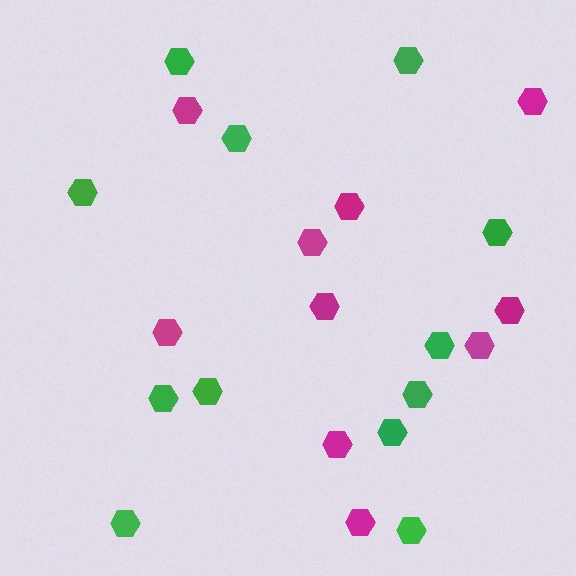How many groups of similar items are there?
There are 2 groups: one group of magenta hexagons (10) and one group of green hexagons (12).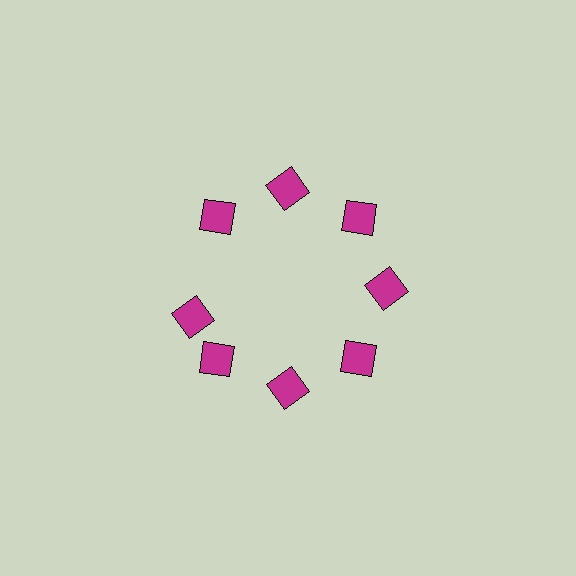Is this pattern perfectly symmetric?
No. The 8 magenta diamonds are arranged in a ring, but one element near the 9 o'clock position is rotated out of alignment along the ring, breaking the 8-fold rotational symmetry.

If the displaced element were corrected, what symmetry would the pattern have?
It would have 8-fold rotational symmetry — the pattern would map onto itself every 45 degrees.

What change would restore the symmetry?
The symmetry would be restored by rotating it back into even spacing with its neighbors so that all 8 diamonds sit at equal angles and equal distance from the center.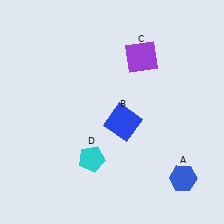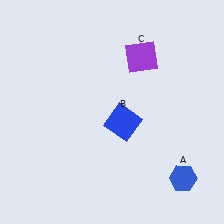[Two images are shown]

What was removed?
The cyan pentagon (D) was removed in Image 2.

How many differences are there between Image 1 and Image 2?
There is 1 difference between the two images.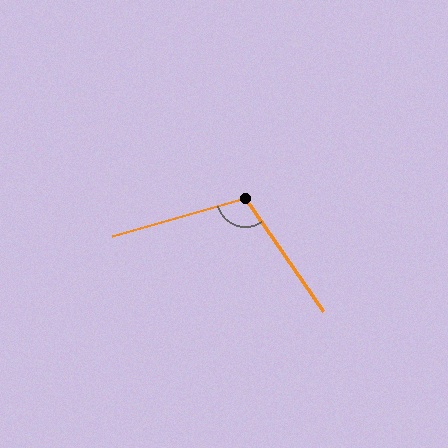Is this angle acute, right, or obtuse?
It is obtuse.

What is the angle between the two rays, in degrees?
Approximately 109 degrees.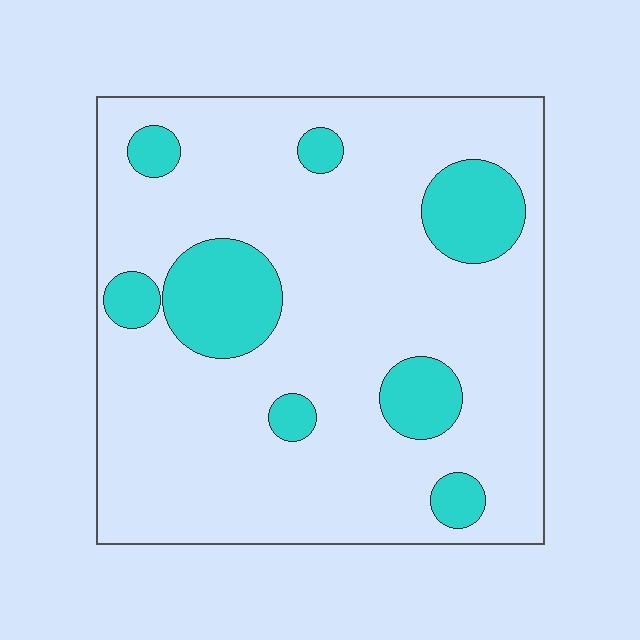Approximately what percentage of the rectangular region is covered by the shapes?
Approximately 20%.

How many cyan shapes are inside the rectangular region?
8.